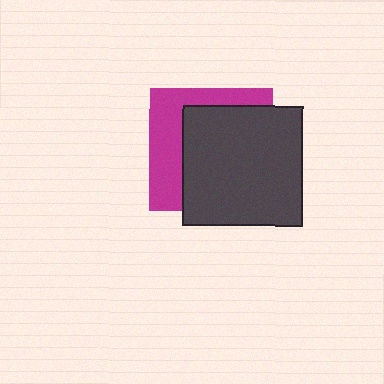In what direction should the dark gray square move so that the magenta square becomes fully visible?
The dark gray square should move right. That is the shortest direction to clear the overlap and leave the magenta square fully visible.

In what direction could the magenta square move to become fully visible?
The magenta square could move left. That would shift it out from behind the dark gray square entirely.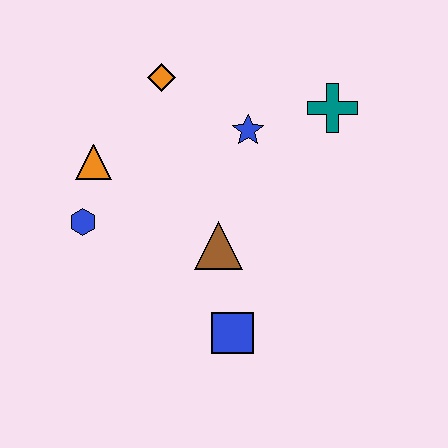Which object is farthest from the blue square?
The orange diamond is farthest from the blue square.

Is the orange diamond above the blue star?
Yes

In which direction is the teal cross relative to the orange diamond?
The teal cross is to the right of the orange diamond.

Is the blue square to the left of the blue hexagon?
No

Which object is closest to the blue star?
The teal cross is closest to the blue star.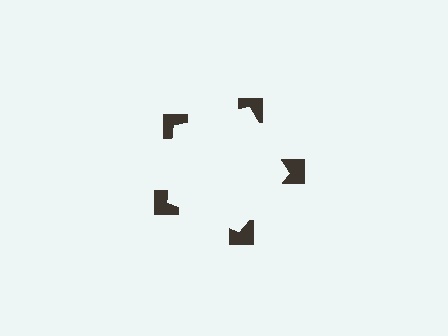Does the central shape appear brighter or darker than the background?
It typically appears slightly brighter than the background, even though no actual brightness change is drawn.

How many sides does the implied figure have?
5 sides.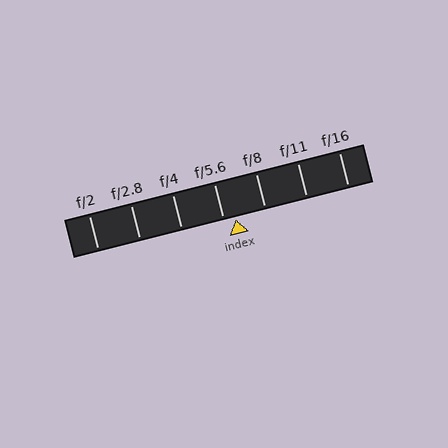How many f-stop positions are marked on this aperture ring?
There are 7 f-stop positions marked.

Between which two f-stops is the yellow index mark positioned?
The index mark is between f/5.6 and f/8.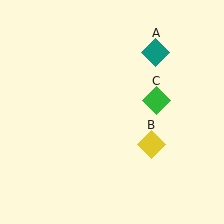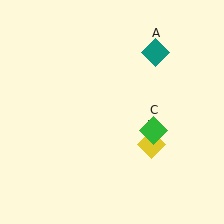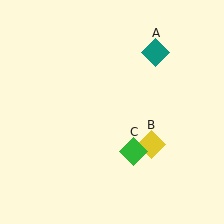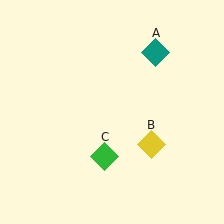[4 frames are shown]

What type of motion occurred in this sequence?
The green diamond (object C) rotated clockwise around the center of the scene.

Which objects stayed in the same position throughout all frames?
Teal diamond (object A) and yellow diamond (object B) remained stationary.